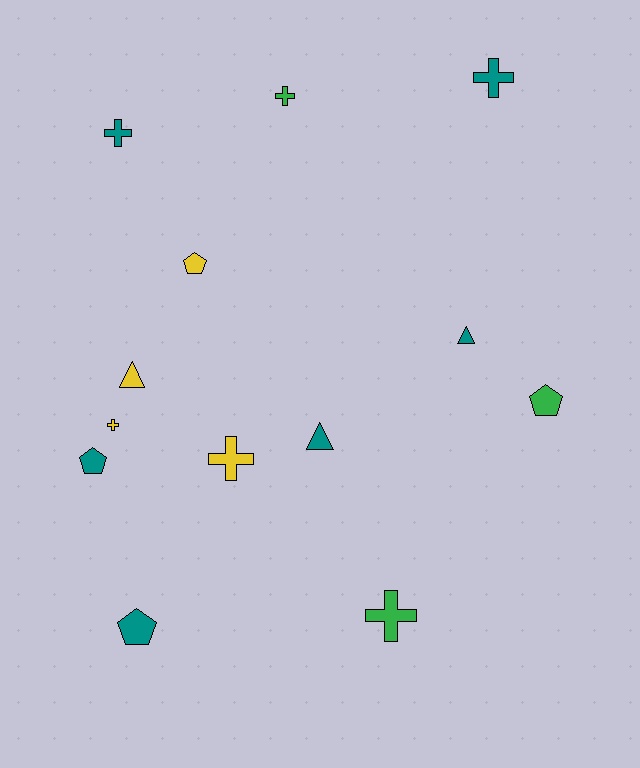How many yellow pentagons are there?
There is 1 yellow pentagon.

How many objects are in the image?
There are 13 objects.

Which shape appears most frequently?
Cross, with 6 objects.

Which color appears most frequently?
Teal, with 6 objects.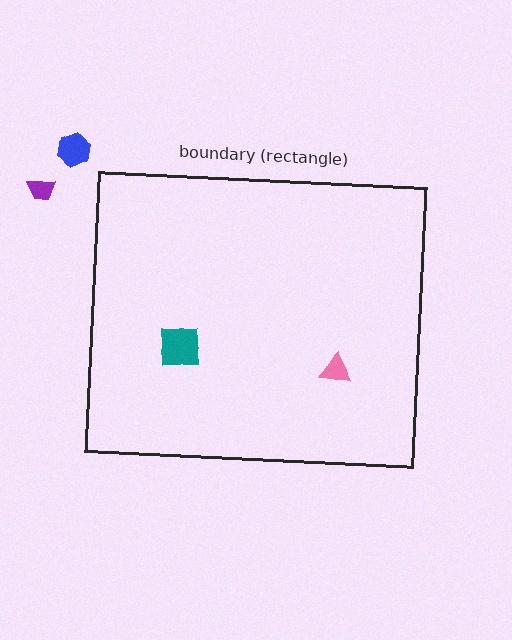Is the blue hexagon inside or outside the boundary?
Outside.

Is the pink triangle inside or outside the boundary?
Inside.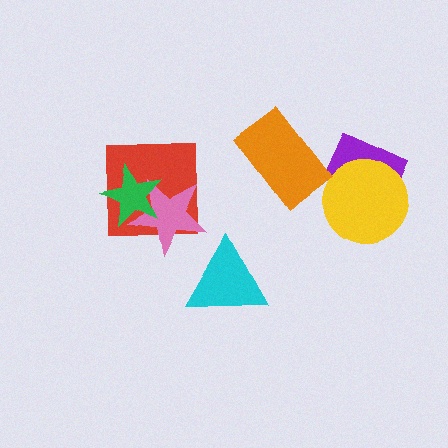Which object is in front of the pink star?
The green star is in front of the pink star.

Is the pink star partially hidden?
Yes, it is partially covered by another shape.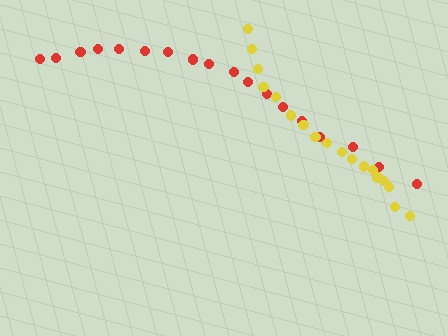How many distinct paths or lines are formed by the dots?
There are 2 distinct paths.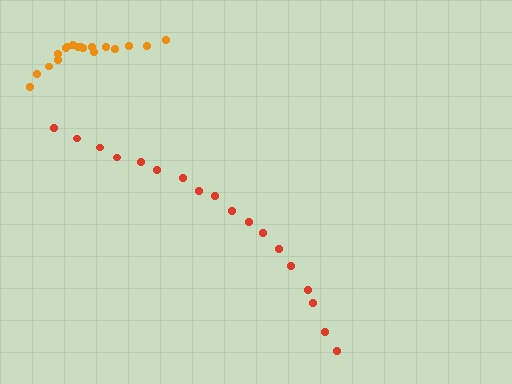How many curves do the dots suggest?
There are 2 distinct paths.